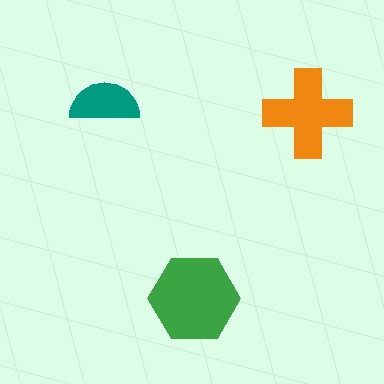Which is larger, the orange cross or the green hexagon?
The green hexagon.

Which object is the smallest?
The teal semicircle.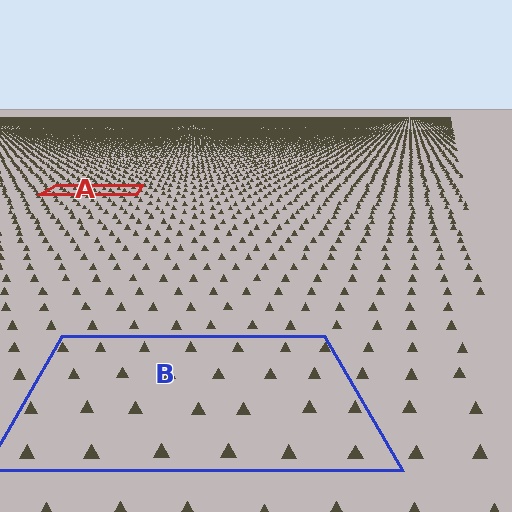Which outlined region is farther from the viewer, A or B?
Region A is farther from the viewer — the texture elements inside it appear smaller and more densely packed.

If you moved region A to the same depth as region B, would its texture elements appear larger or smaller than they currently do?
They would appear larger. At a closer depth, the same texture elements are projected at a bigger on-screen size.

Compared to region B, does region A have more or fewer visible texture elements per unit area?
Region A has more texture elements per unit area — they are packed more densely because it is farther away.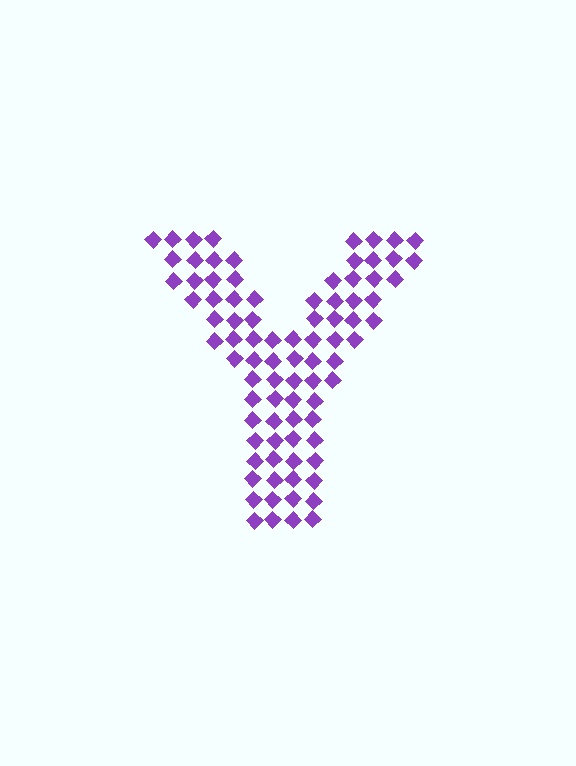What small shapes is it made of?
It is made of small diamonds.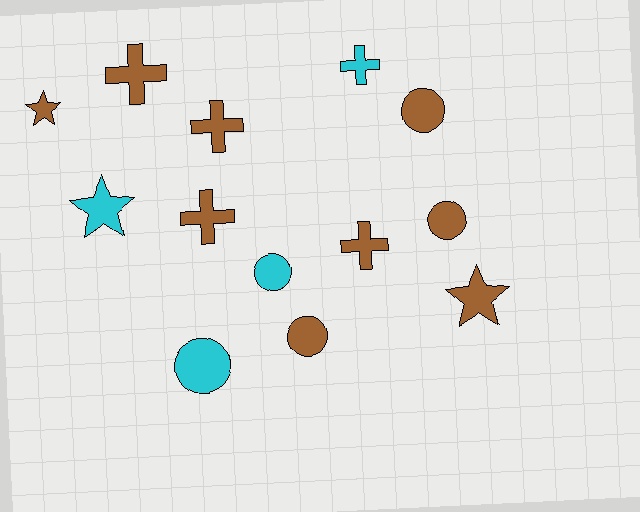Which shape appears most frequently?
Circle, with 5 objects.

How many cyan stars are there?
There is 1 cyan star.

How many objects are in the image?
There are 13 objects.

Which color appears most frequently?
Brown, with 9 objects.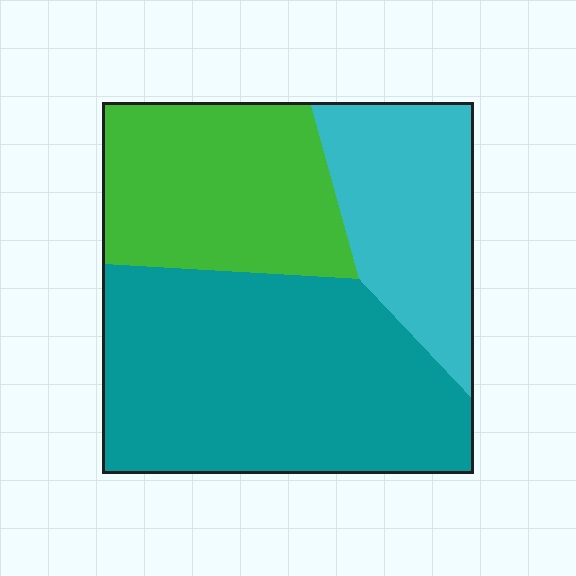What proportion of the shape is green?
Green takes up about one quarter (1/4) of the shape.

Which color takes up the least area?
Cyan, at roughly 25%.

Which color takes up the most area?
Teal, at roughly 50%.